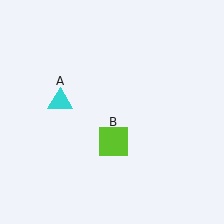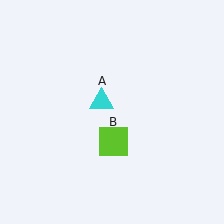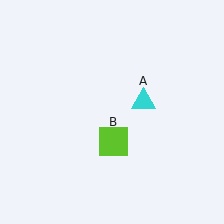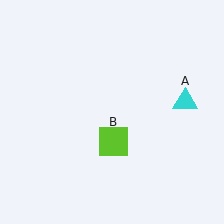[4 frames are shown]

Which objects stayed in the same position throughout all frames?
Lime square (object B) remained stationary.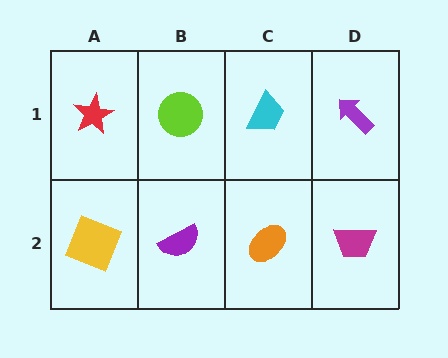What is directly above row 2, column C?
A cyan trapezoid.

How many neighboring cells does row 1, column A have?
2.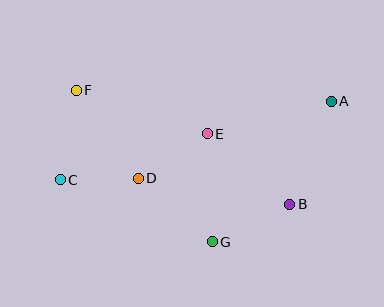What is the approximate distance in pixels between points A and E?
The distance between A and E is approximately 128 pixels.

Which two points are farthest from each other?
Points A and C are farthest from each other.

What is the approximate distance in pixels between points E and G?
The distance between E and G is approximately 108 pixels.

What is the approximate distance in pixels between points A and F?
The distance between A and F is approximately 255 pixels.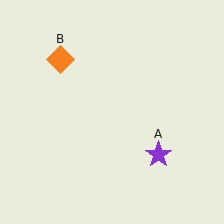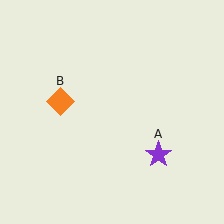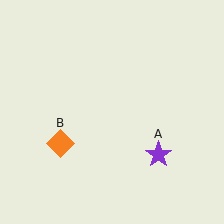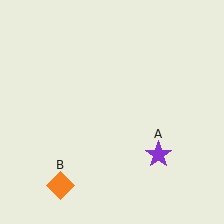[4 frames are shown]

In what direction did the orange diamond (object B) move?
The orange diamond (object B) moved down.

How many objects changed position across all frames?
1 object changed position: orange diamond (object B).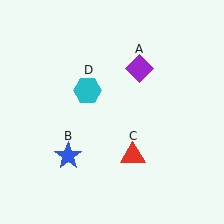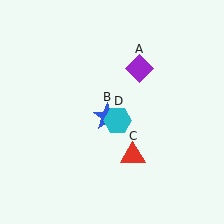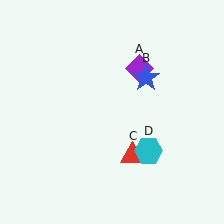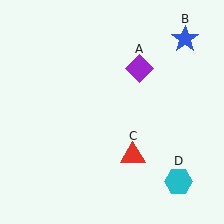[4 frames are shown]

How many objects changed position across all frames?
2 objects changed position: blue star (object B), cyan hexagon (object D).